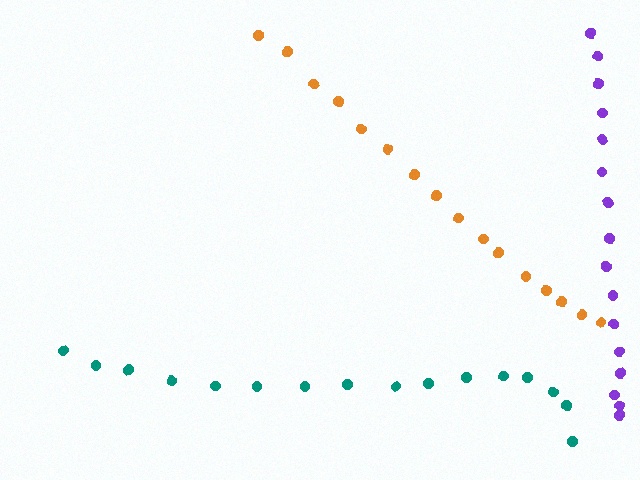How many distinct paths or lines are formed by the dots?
There are 3 distinct paths.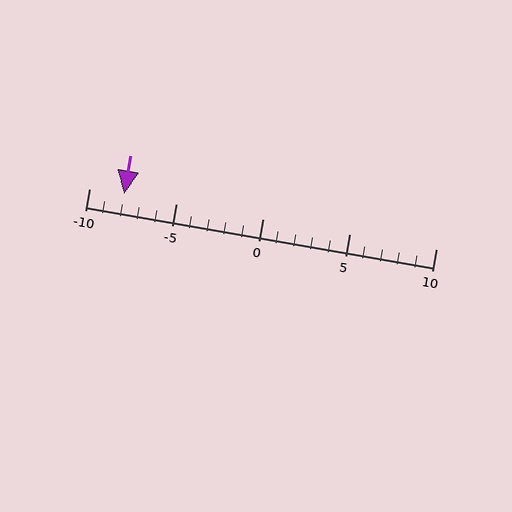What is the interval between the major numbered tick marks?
The major tick marks are spaced 5 units apart.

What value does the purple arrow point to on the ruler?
The purple arrow points to approximately -8.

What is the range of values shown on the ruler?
The ruler shows values from -10 to 10.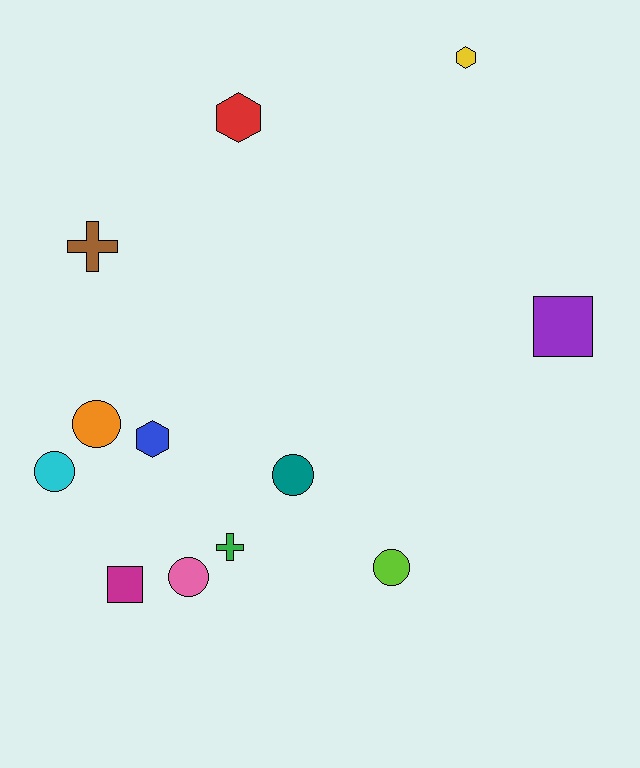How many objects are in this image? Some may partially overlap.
There are 12 objects.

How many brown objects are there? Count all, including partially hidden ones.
There is 1 brown object.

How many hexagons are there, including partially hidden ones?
There are 3 hexagons.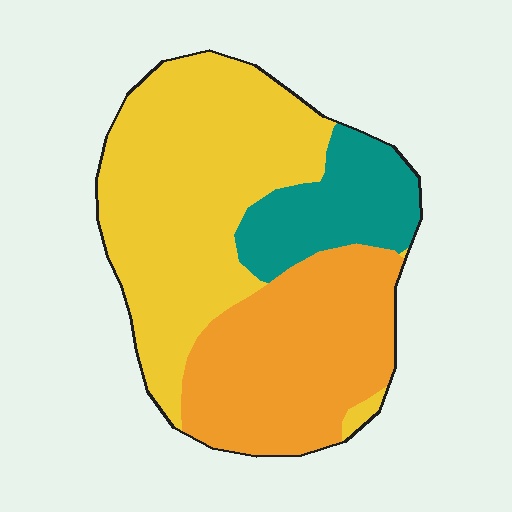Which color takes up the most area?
Yellow, at roughly 50%.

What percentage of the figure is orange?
Orange takes up about one third (1/3) of the figure.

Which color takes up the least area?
Teal, at roughly 15%.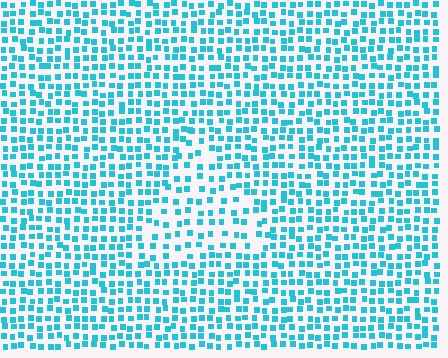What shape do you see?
I see a triangle.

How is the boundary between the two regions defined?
The boundary is defined by a change in element density (approximately 1.6x ratio). All elements are the same color, size, and shape.